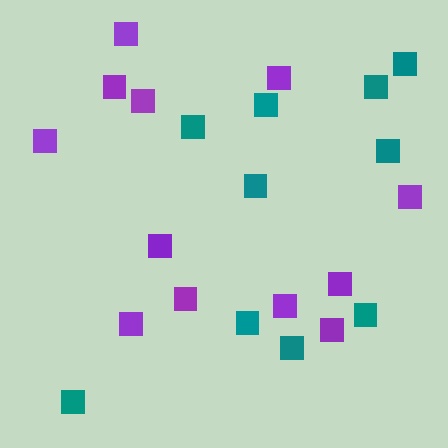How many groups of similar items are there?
There are 2 groups: one group of teal squares (10) and one group of purple squares (12).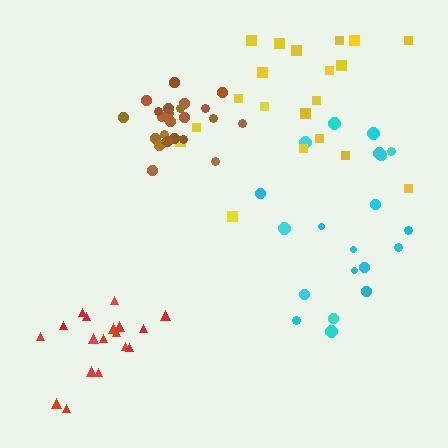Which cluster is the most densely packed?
Brown.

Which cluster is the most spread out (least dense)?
Cyan.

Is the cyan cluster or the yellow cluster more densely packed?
Yellow.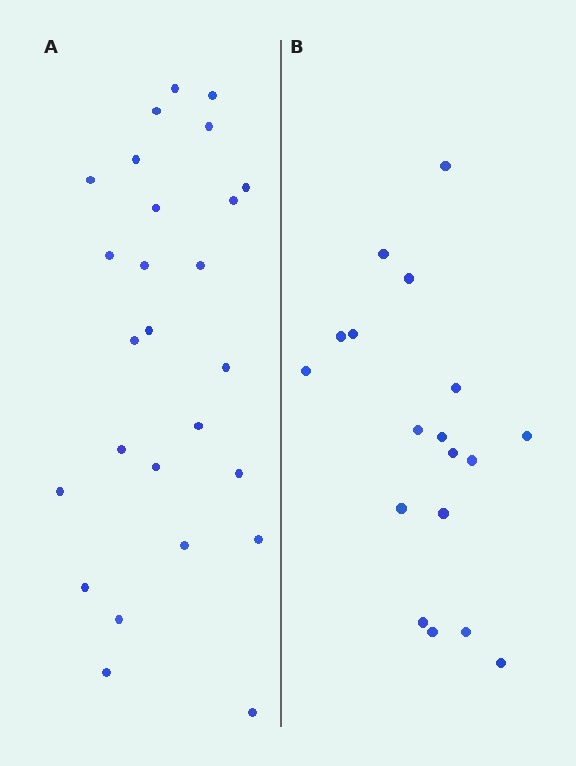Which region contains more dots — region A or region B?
Region A (the left region) has more dots.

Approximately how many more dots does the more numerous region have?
Region A has roughly 8 or so more dots than region B.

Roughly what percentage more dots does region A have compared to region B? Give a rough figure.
About 45% more.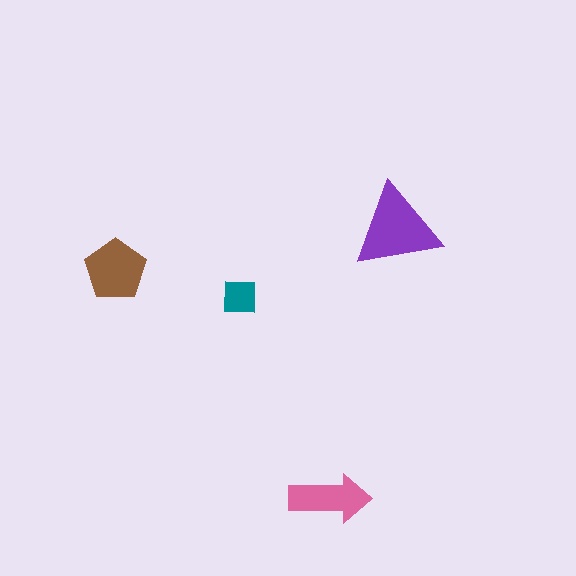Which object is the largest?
The purple triangle.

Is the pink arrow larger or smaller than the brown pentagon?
Smaller.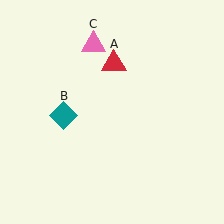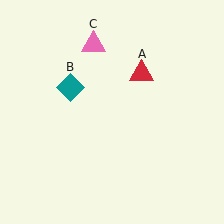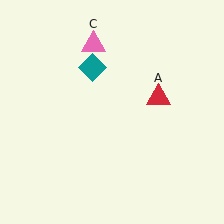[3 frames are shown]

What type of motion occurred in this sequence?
The red triangle (object A), teal diamond (object B) rotated clockwise around the center of the scene.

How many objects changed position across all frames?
2 objects changed position: red triangle (object A), teal diamond (object B).